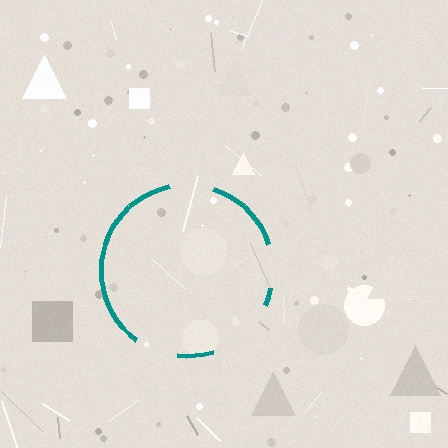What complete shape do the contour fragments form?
The contour fragments form a circle.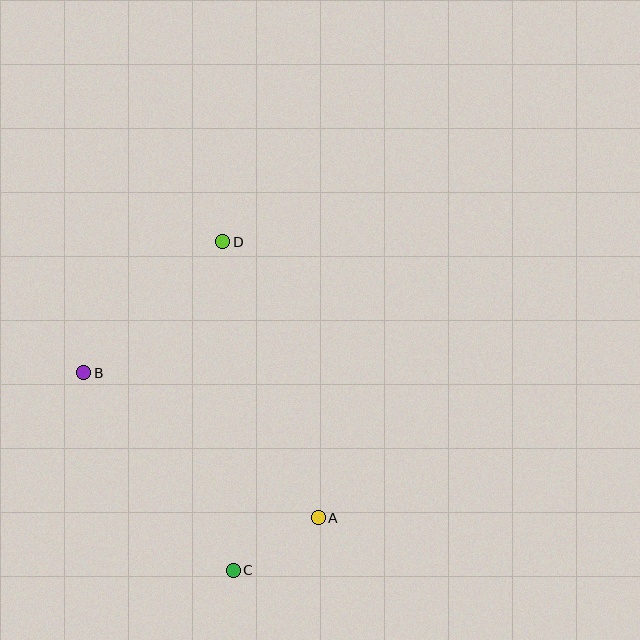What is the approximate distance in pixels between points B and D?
The distance between B and D is approximately 191 pixels.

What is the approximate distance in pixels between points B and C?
The distance between B and C is approximately 248 pixels.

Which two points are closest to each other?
Points A and C are closest to each other.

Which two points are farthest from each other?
Points C and D are farthest from each other.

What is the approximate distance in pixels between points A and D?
The distance between A and D is approximately 292 pixels.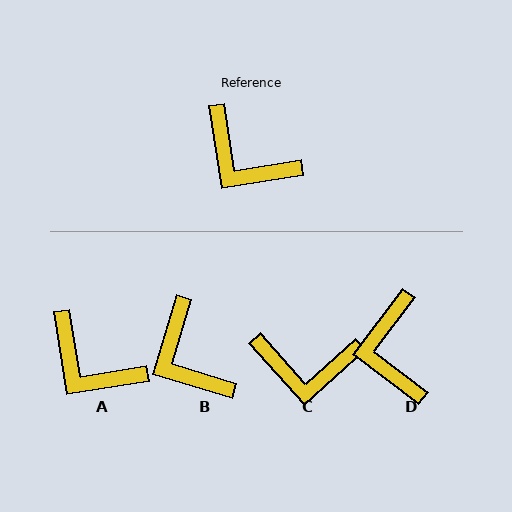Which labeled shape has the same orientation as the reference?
A.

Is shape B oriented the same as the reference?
No, it is off by about 26 degrees.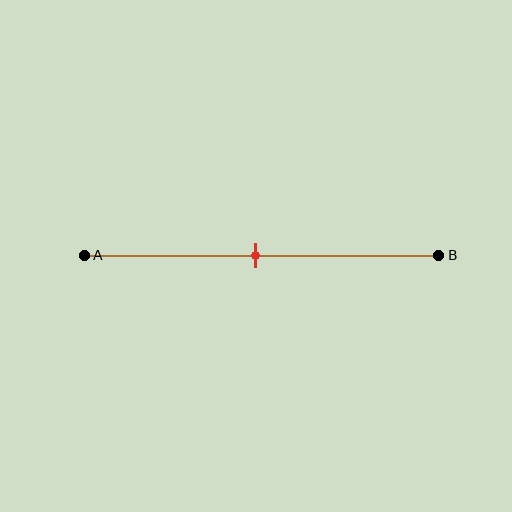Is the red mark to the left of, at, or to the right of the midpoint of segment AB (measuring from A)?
The red mark is approximately at the midpoint of segment AB.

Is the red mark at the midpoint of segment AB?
Yes, the mark is approximately at the midpoint.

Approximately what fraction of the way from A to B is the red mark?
The red mark is approximately 50% of the way from A to B.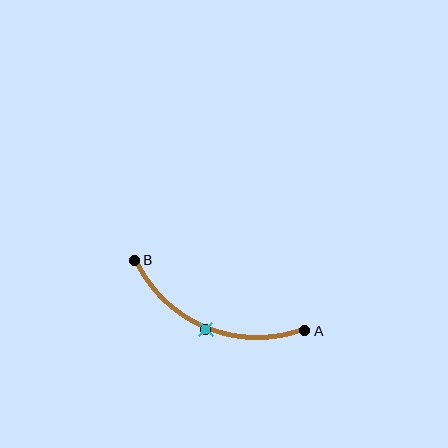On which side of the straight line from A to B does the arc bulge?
The arc bulges below the straight line connecting A and B.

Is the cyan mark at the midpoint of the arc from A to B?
Yes. The cyan mark lies on the arc at equal arc-length from both A and B — it is the arc midpoint.